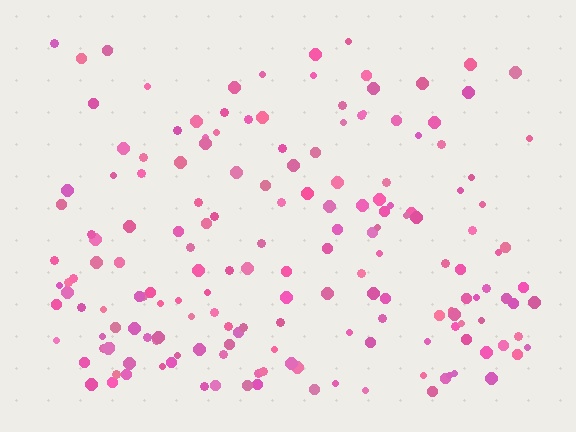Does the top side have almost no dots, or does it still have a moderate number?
Still a moderate number, just noticeably fewer than the bottom.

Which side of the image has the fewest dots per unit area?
The top.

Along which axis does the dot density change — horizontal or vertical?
Vertical.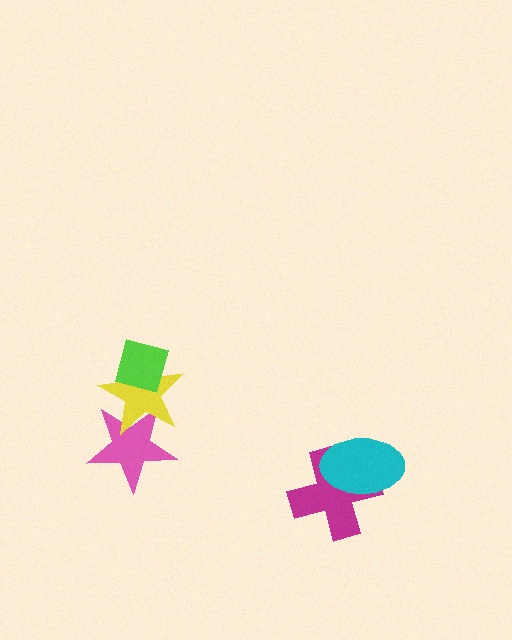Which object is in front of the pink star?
The yellow star is in front of the pink star.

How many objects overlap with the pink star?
1 object overlaps with the pink star.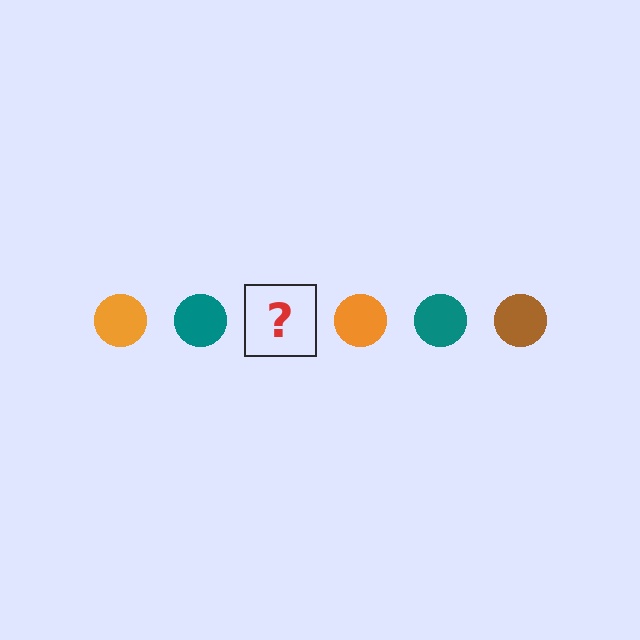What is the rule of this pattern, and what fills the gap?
The rule is that the pattern cycles through orange, teal, brown circles. The gap should be filled with a brown circle.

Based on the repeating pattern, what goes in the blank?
The blank should be a brown circle.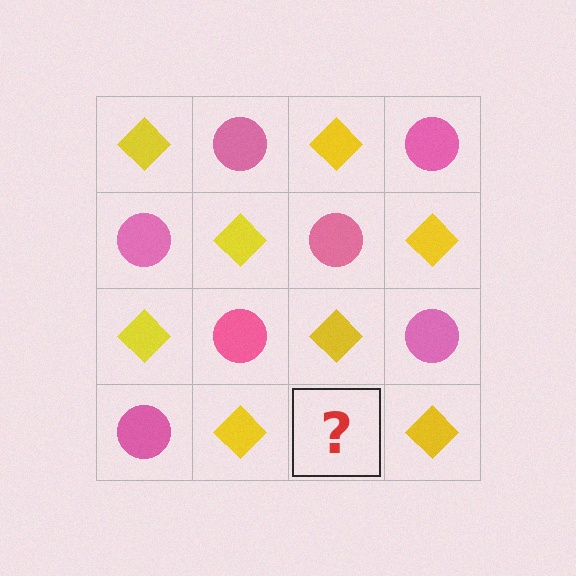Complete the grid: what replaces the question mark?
The question mark should be replaced with a pink circle.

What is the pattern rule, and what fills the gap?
The rule is that it alternates yellow diamond and pink circle in a checkerboard pattern. The gap should be filled with a pink circle.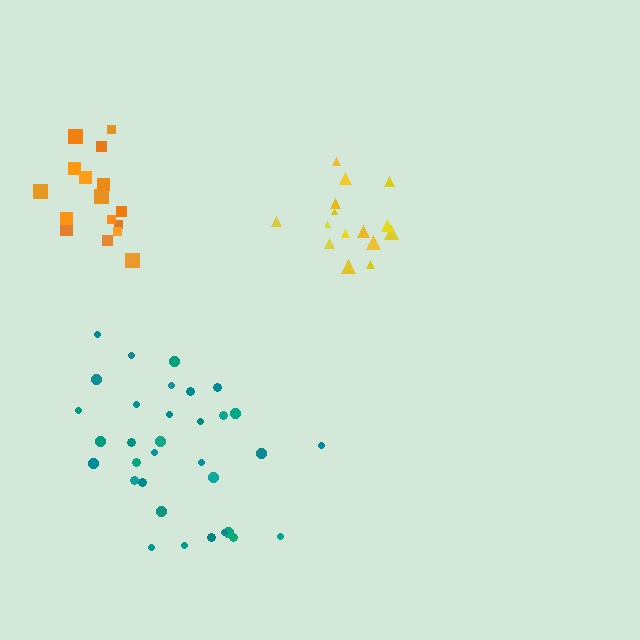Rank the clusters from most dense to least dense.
orange, yellow, teal.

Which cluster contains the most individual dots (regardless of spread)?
Teal (33).